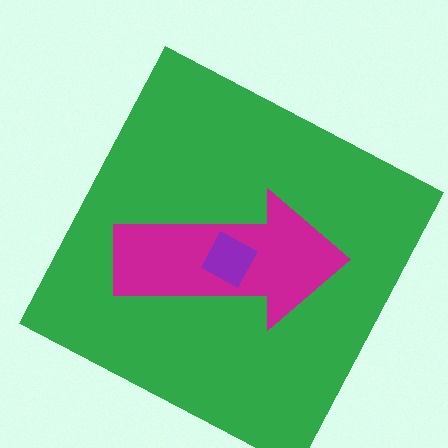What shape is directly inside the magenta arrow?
The purple diamond.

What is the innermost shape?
The purple diamond.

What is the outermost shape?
The green square.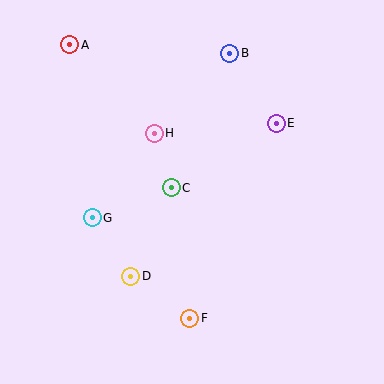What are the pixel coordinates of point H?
Point H is at (154, 133).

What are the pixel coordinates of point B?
Point B is at (230, 53).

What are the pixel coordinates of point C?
Point C is at (171, 188).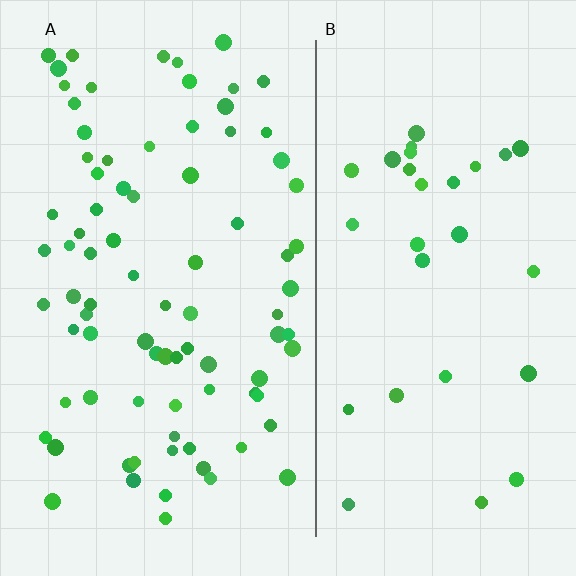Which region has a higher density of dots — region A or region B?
A (the left).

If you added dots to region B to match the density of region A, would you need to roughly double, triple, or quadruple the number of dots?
Approximately triple.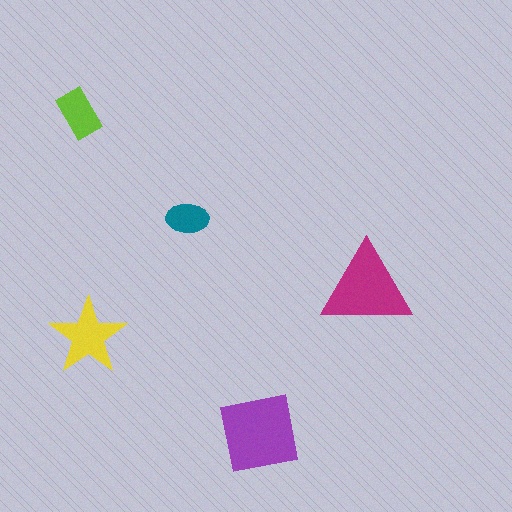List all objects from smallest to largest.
The teal ellipse, the lime rectangle, the yellow star, the magenta triangle, the purple square.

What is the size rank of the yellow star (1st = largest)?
3rd.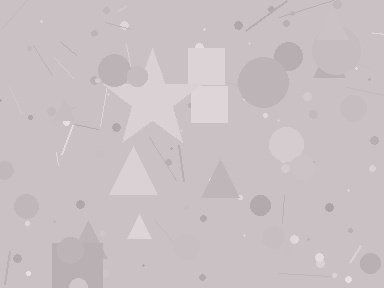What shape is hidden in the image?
A star is hidden in the image.